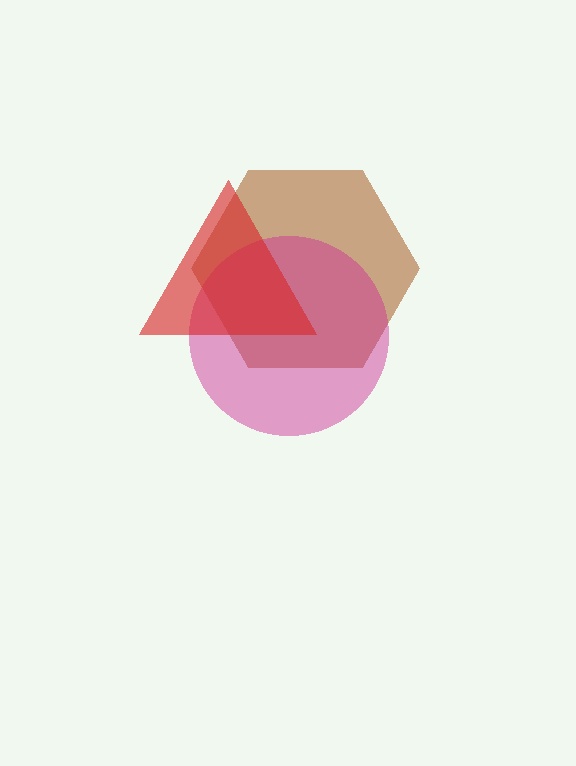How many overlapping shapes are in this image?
There are 3 overlapping shapes in the image.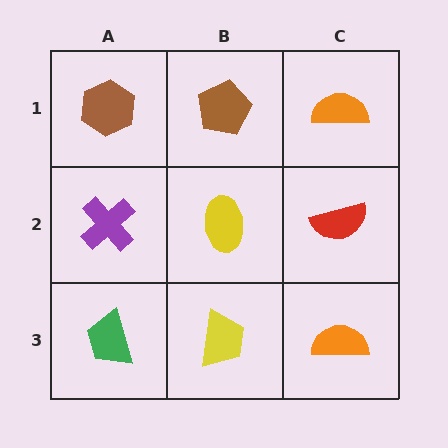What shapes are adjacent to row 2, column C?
An orange semicircle (row 1, column C), an orange semicircle (row 3, column C), a yellow ellipse (row 2, column B).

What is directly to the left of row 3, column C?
A yellow trapezoid.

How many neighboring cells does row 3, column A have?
2.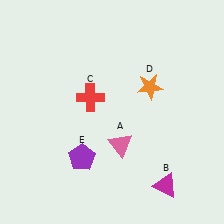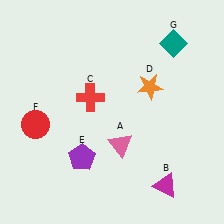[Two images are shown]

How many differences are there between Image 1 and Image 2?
There are 2 differences between the two images.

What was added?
A red circle (F), a teal diamond (G) were added in Image 2.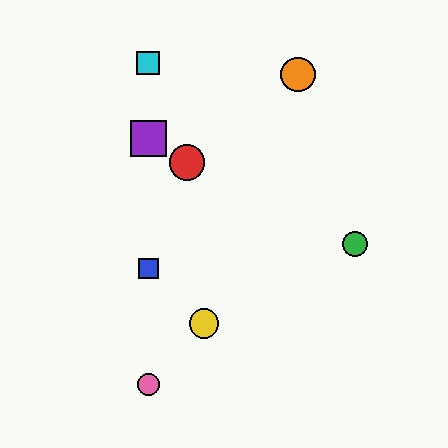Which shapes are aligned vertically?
The blue square, the purple square, the cyan square, the pink circle are aligned vertically.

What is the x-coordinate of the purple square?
The purple square is at x≈148.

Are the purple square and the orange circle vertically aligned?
No, the purple square is at x≈148 and the orange circle is at x≈298.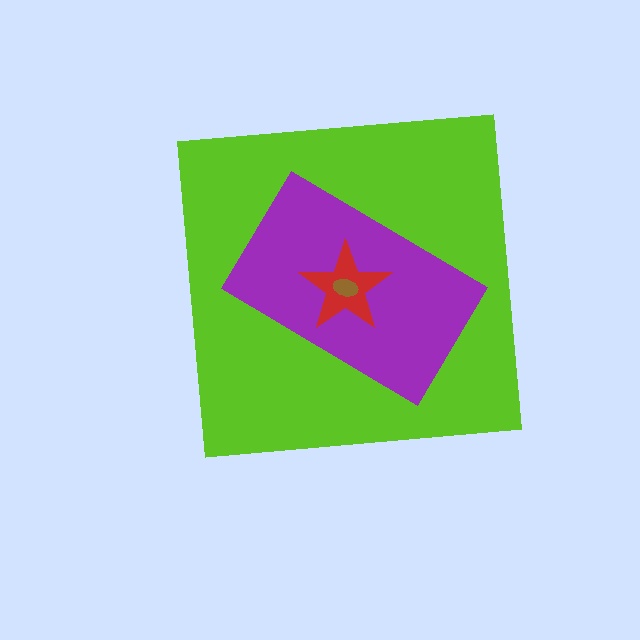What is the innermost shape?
The brown ellipse.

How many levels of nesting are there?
4.